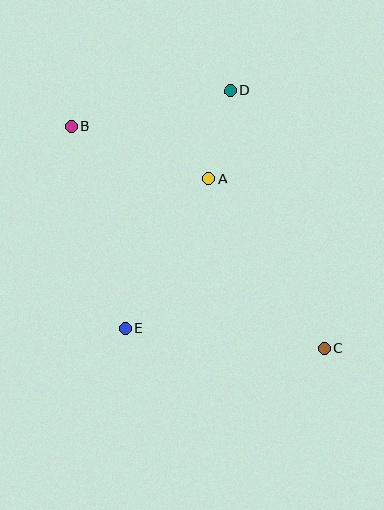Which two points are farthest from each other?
Points B and C are farthest from each other.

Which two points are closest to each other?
Points A and D are closest to each other.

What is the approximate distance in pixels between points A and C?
The distance between A and C is approximately 206 pixels.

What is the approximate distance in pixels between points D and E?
The distance between D and E is approximately 259 pixels.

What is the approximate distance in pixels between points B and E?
The distance between B and E is approximately 209 pixels.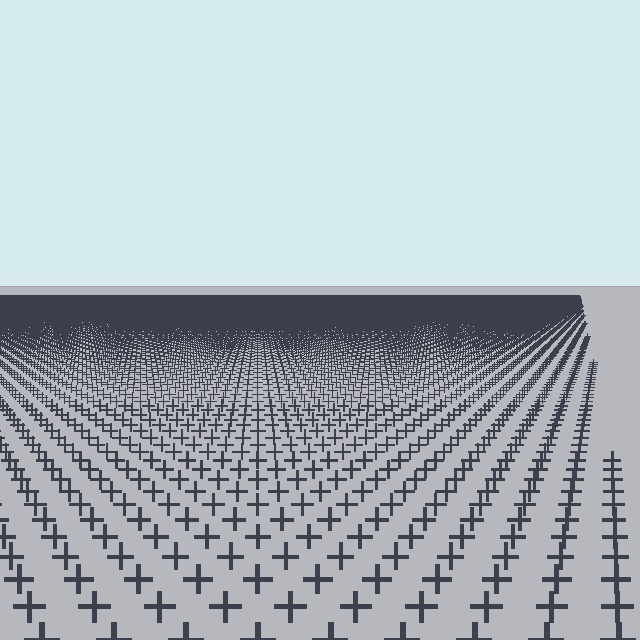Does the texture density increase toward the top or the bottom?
Density increases toward the top.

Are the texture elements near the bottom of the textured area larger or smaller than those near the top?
Larger. Near the bottom, elements are closer to the viewer and appear at a bigger on-screen size.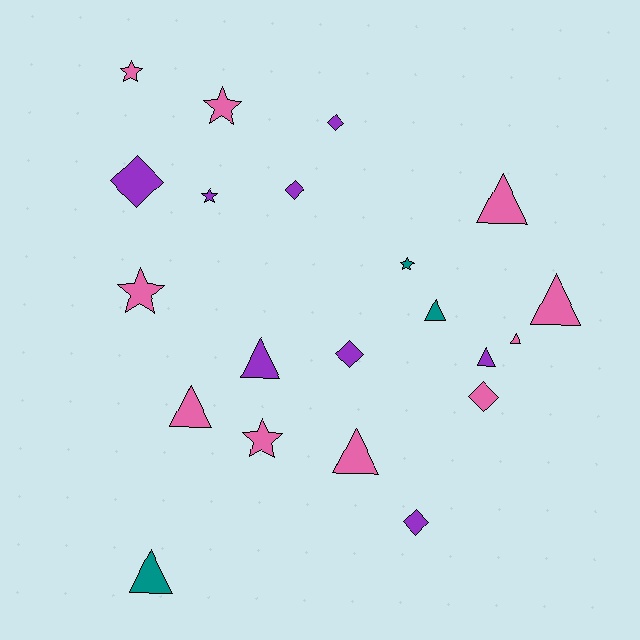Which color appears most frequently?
Pink, with 10 objects.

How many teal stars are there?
There is 1 teal star.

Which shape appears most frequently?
Triangle, with 9 objects.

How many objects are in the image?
There are 21 objects.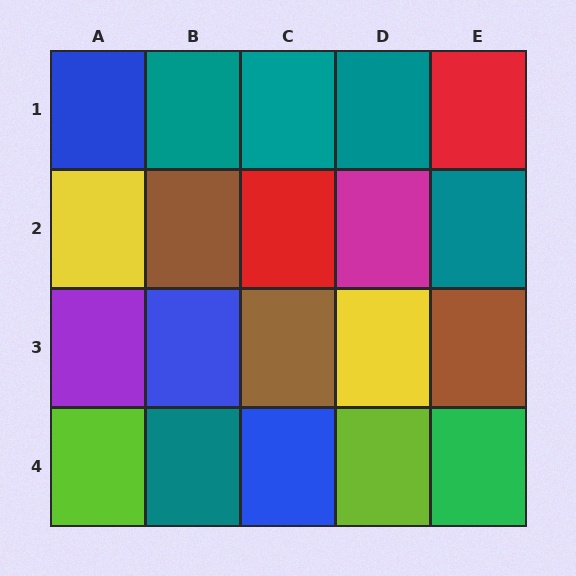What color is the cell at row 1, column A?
Blue.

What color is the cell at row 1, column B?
Teal.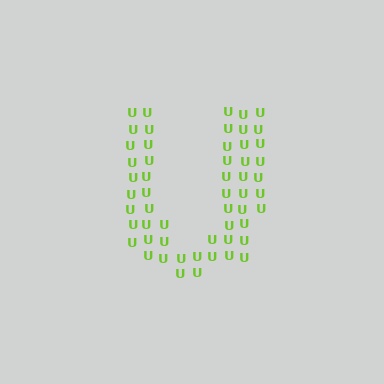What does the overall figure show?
The overall figure shows the letter U.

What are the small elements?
The small elements are letter U's.